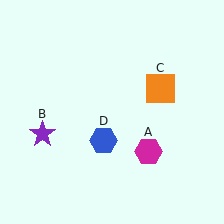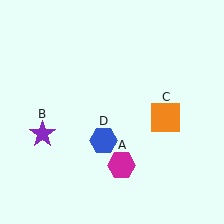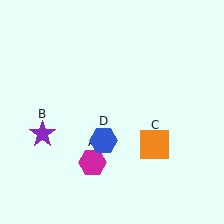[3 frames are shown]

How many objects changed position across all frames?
2 objects changed position: magenta hexagon (object A), orange square (object C).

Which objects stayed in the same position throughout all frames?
Purple star (object B) and blue hexagon (object D) remained stationary.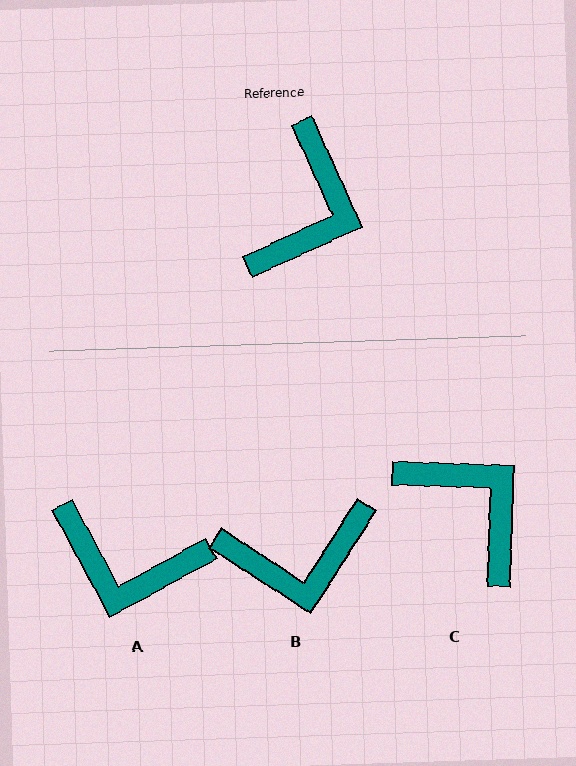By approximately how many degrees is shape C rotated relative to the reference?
Approximately 64 degrees counter-clockwise.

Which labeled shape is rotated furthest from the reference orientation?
A, about 86 degrees away.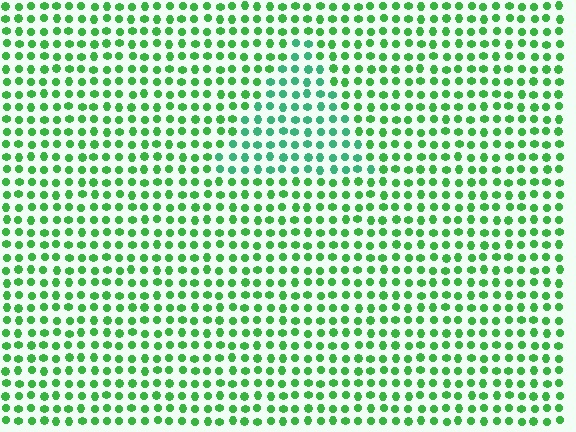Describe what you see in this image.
The image is filled with small green elements in a uniform arrangement. A triangle-shaped region is visible where the elements are tinted to a slightly different hue, forming a subtle color boundary.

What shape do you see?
I see a triangle.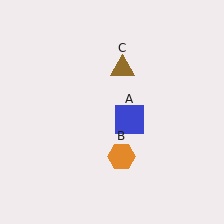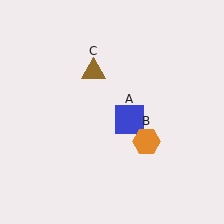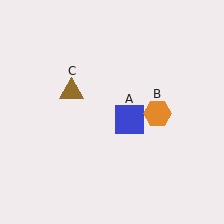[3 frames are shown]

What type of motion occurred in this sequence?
The orange hexagon (object B), brown triangle (object C) rotated counterclockwise around the center of the scene.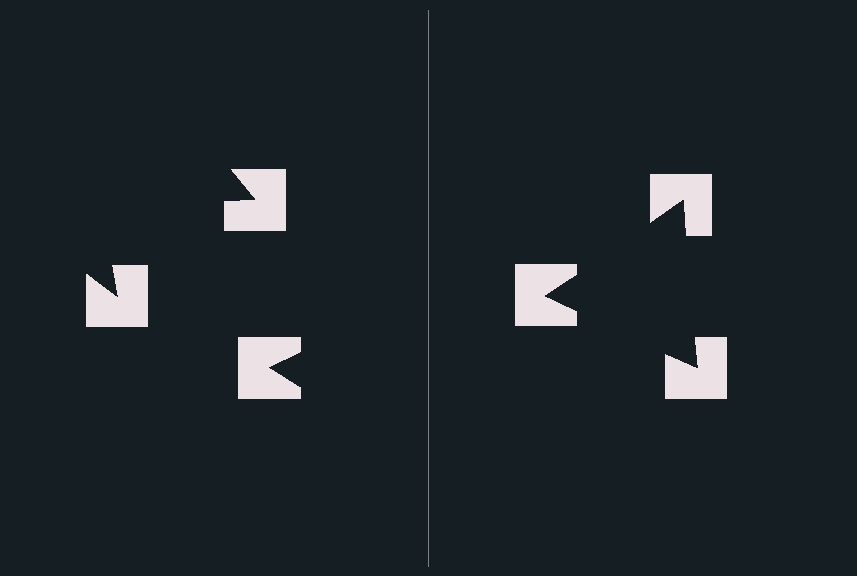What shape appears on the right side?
An illusory triangle.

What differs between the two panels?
The notched squares are positioned identically on both sides; only the wedge orientations differ. On the right they align to a triangle; on the left they are misaligned.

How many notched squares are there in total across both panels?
6 — 3 on each side.